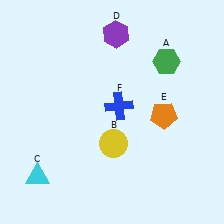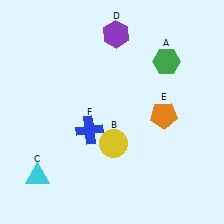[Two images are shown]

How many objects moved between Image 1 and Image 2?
1 object moved between the two images.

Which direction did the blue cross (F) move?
The blue cross (F) moved left.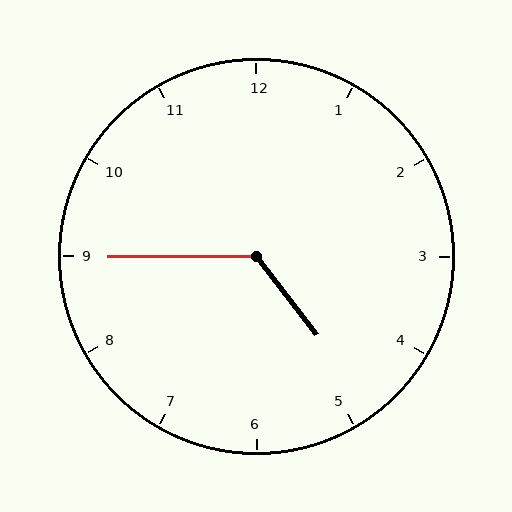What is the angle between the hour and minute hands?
Approximately 128 degrees.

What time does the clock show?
4:45.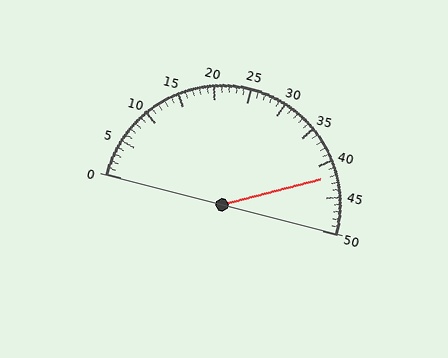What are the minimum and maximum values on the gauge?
The gauge ranges from 0 to 50.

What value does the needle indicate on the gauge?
The needle indicates approximately 42.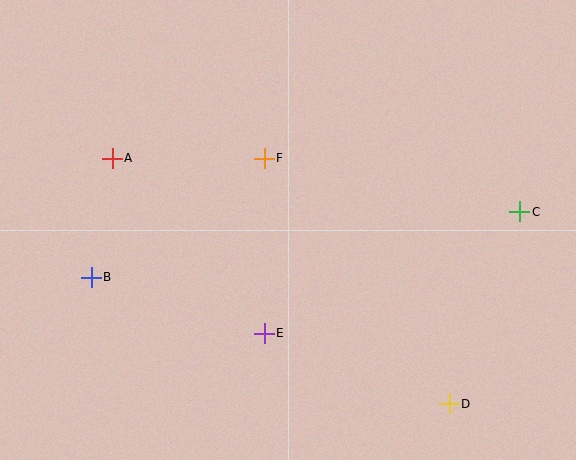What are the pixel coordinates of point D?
Point D is at (449, 404).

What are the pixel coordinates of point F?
Point F is at (264, 158).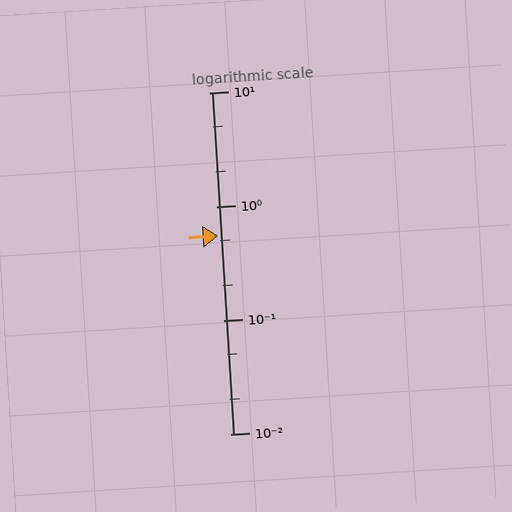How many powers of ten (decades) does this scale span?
The scale spans 3 decades, from 0.01 to 10.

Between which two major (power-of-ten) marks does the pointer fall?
The pointer is between 0.1 and 1.